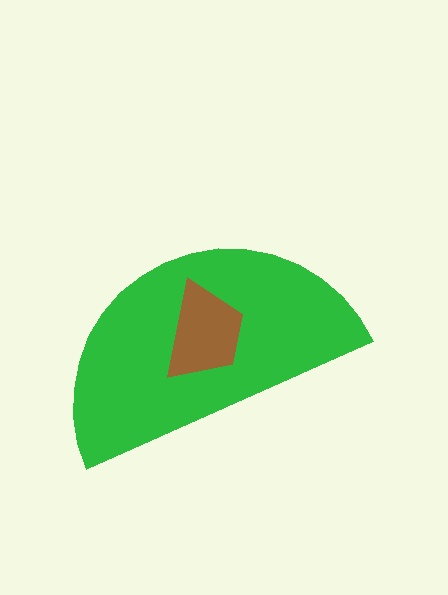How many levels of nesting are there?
2.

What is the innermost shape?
The brown trapezoid.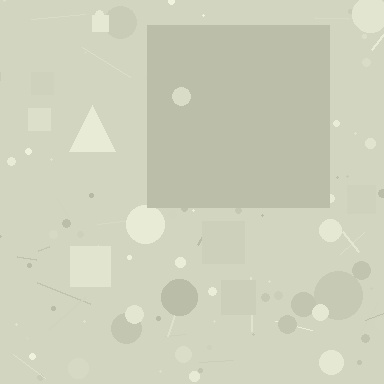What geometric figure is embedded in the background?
A square is embedded in the background.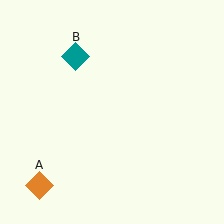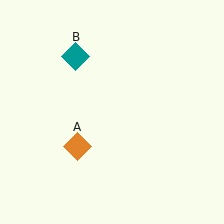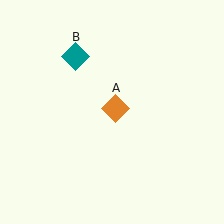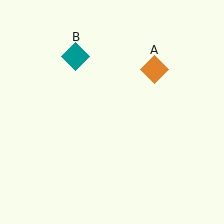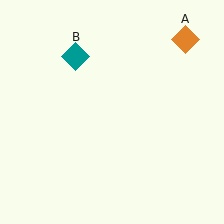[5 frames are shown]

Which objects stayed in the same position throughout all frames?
Teal diamond (object B) remained stationary.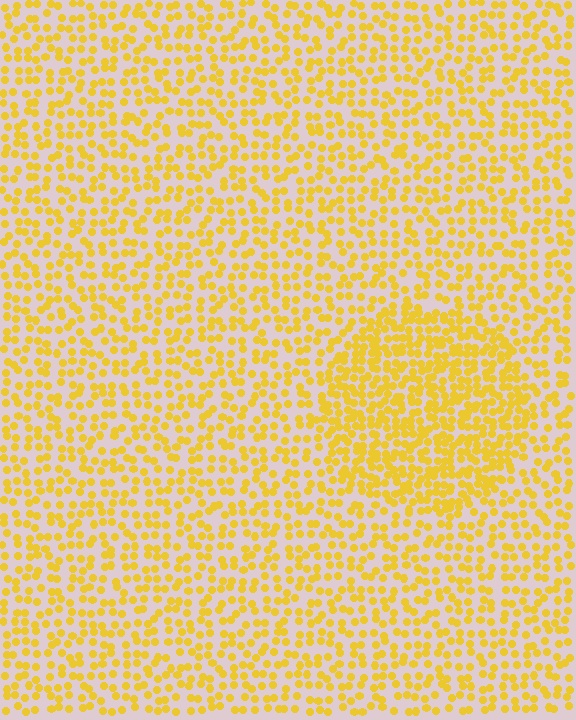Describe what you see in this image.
The image contains small yellow elements arranged at two different densities. A circle-shaped region is visible where the elements are more densely packed than the surrounding area.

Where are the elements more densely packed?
The elements are more densely packed inside the circle boundary.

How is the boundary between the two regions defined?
The boundary is defined by a change in element density (approximately 1.8x ratio). All elements are the same color, size, and shape.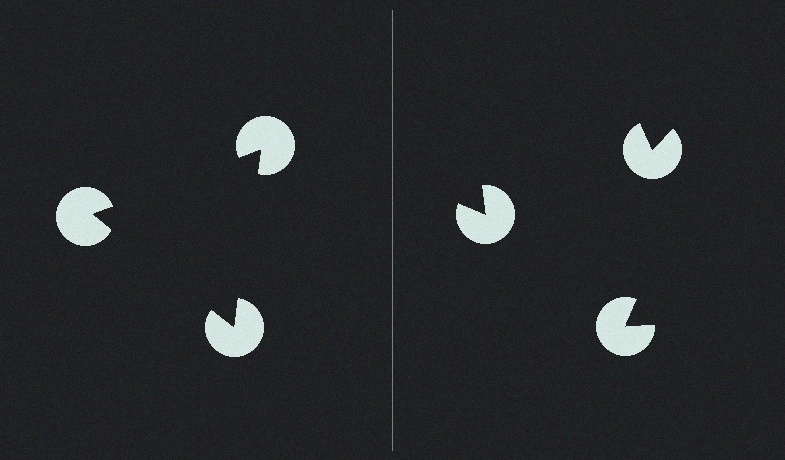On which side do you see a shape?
An illusory triangle appears on the left side. On the right side the wedge cuts are rotated, so no coherent shape forms.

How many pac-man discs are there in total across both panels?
6 — 3 on each side.